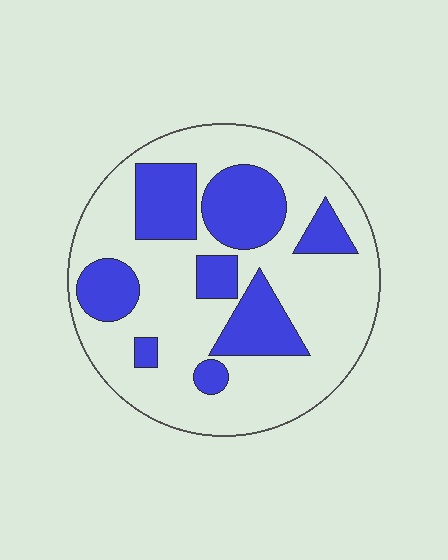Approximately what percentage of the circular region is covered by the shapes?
Approximately 30%.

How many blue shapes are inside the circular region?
8.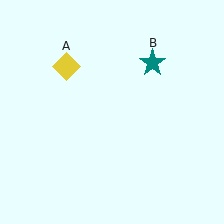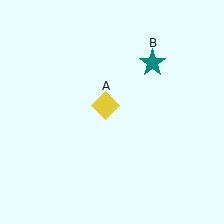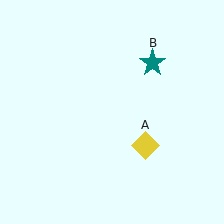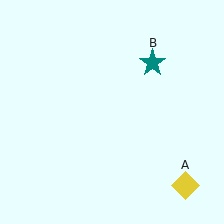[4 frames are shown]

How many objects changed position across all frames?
1 object changed position: yellow diamond (object A).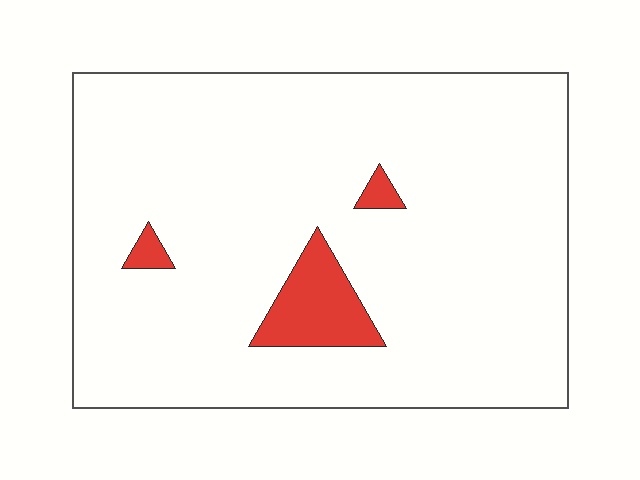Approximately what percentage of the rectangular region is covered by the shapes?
Approximately 5%.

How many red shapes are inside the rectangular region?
3.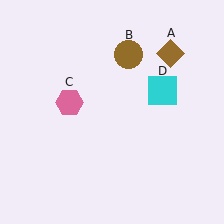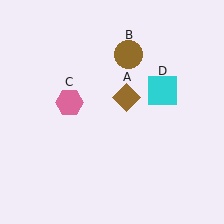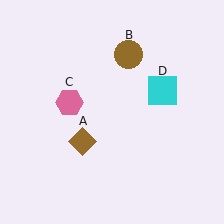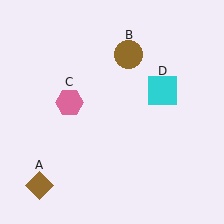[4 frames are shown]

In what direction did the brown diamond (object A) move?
The brown diamond (object A) moved down and to the left.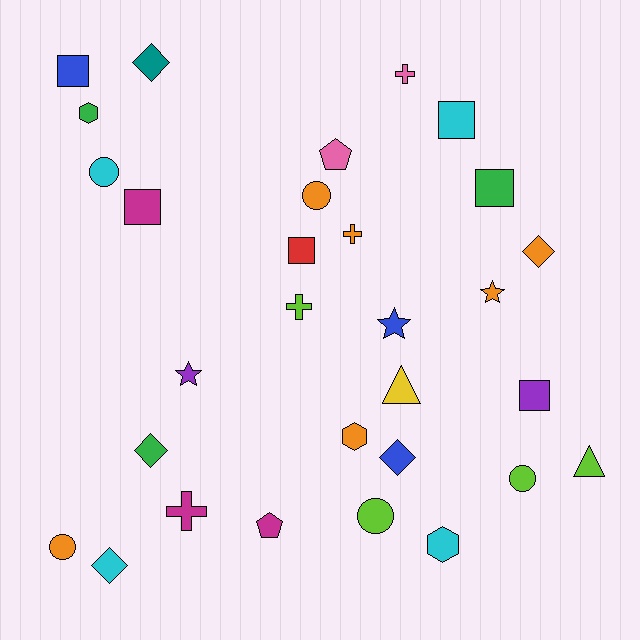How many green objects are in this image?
There are 3 green objects.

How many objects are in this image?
There are 30 objects.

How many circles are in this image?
There are 5 circles.